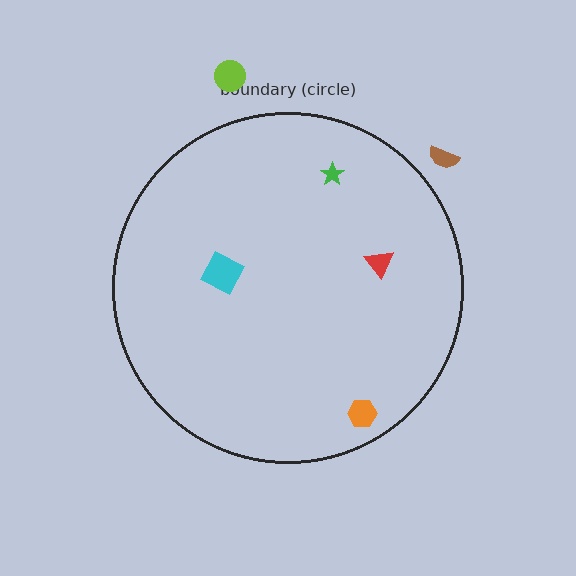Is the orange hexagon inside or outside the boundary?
Inside.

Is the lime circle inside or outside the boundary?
Outside.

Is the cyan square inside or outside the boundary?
Inside.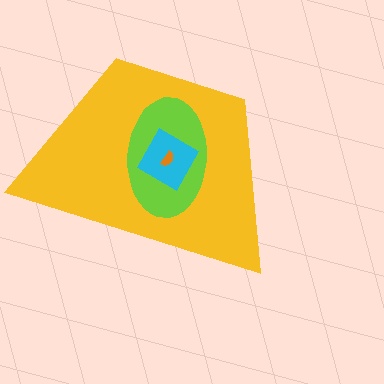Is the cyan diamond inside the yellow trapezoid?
Yes.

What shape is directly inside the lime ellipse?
The cyan diamond.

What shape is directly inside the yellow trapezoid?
The lime ellipse.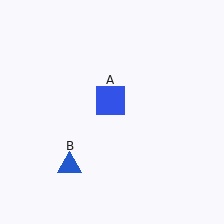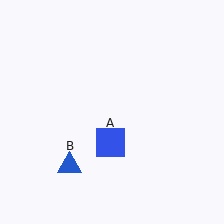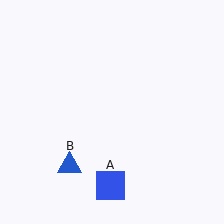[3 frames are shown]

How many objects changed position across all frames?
1 object changed position: blue square (object A).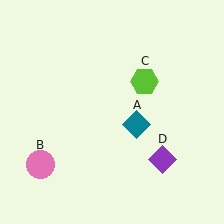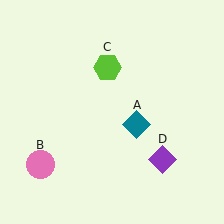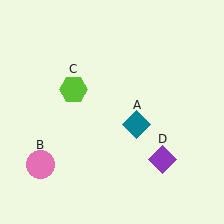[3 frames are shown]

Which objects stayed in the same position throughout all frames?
Teal diamond (object A) and pink circle (object B) and purple diamond (object D) remained stationary.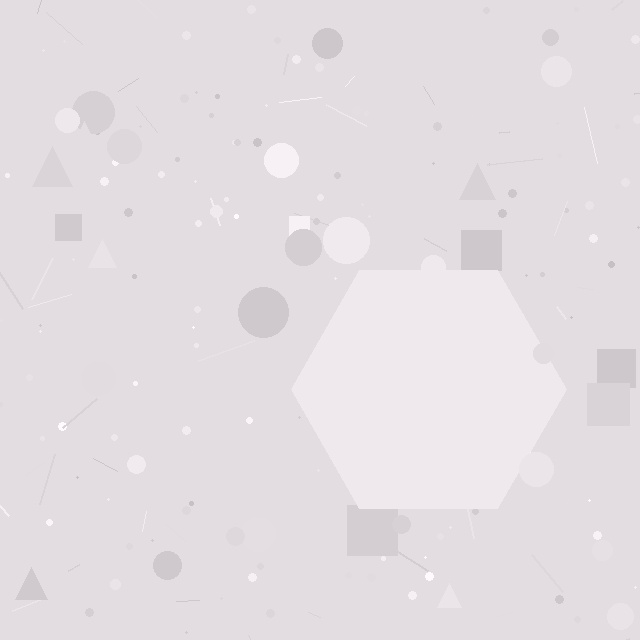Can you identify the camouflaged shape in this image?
The camouflaged shape is a hexagon.